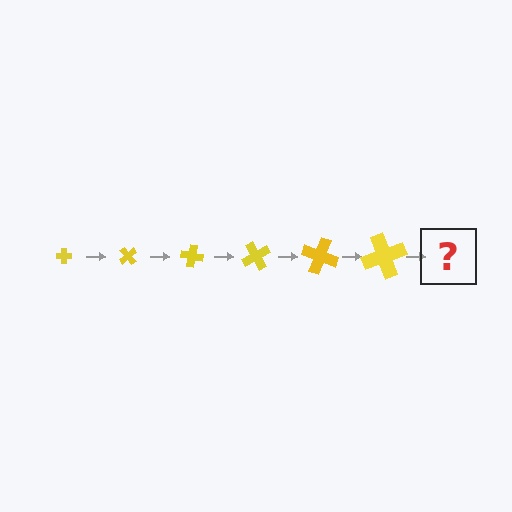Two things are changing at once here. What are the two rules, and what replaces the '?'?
The two rules are that the cross grows larger each step and it rotates 50 degrees each step. The '?' should be a cross, larger than the previous one and rotated 300 degrees from the start.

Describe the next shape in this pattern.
It should be a cross, larger than the previous one and rotated 300 degrees from the start.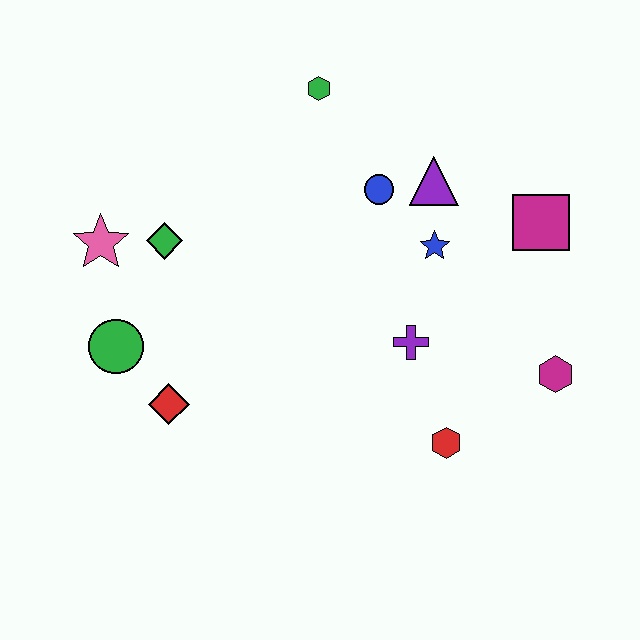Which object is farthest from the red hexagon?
The pink star is farthest from the red hexagon.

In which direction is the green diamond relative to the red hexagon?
The green diamond is to the left of the red hexagon.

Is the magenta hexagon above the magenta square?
No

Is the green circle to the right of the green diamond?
No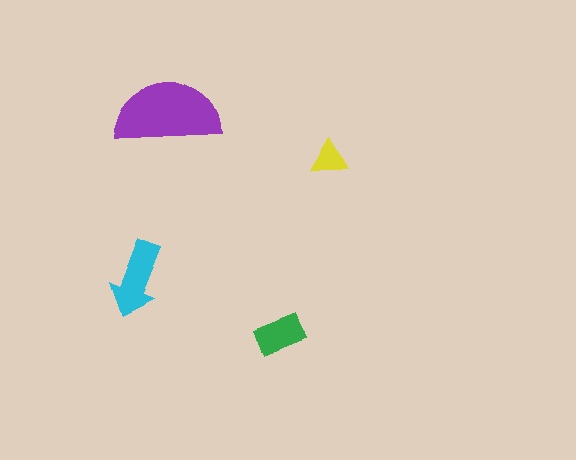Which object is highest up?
The purple semicircle is topmost.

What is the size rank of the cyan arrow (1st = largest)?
2nd.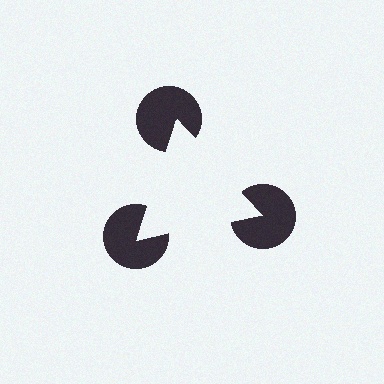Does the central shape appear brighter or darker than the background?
It typically appears slightly brighter than the background, even though no actual brightness change is drawn.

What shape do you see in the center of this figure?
An illusory triangle — its edges are inferred from the aligned wedge cuts in the pac-man discs, not physically drawn.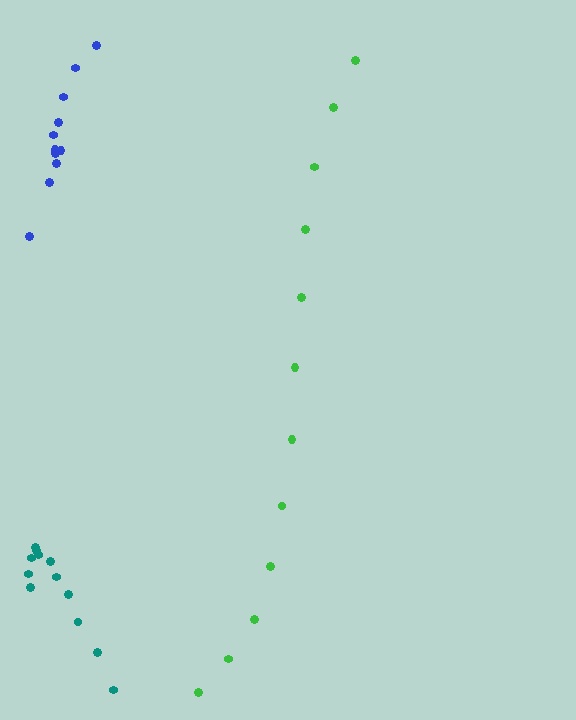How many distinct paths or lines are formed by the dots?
There are 3 distinct paths.